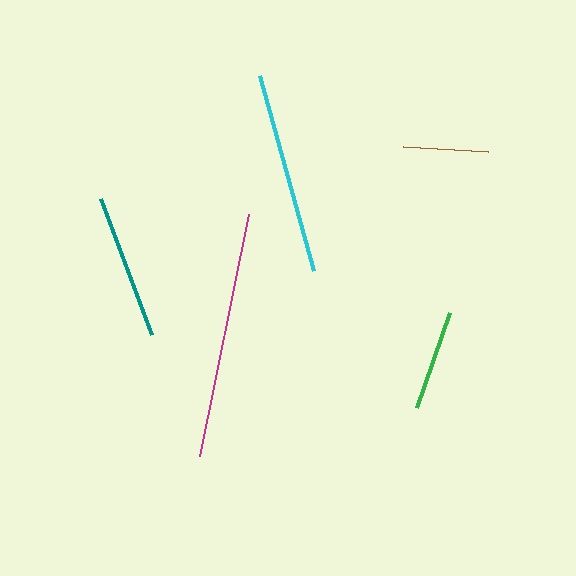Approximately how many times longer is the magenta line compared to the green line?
The magenta line is approximately 2.4 times the length of the green line.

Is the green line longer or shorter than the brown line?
The green line is longer than the brown line.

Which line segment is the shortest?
The brown line is the shortest at approximately 85 pixels.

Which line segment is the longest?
The magenta line is the longest at approximately 246 pixels.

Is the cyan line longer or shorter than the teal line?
The cyan line is longer than the teal line.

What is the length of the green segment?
The green segment is approximately 101 pixels long.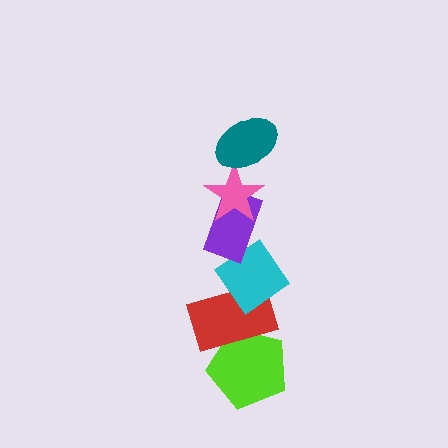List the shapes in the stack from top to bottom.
From top to bottom: the teal ellipse, the pink star, the purple rectangle, the cyan diamond, the red rectangle, the lime pentagon.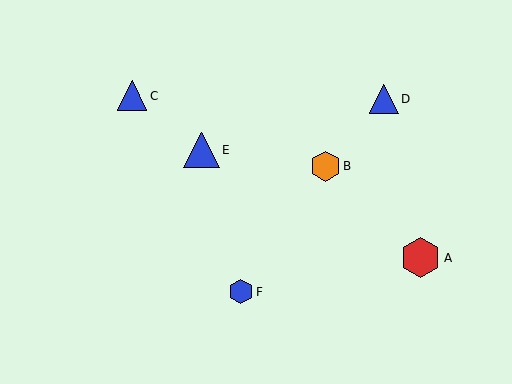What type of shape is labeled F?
Shape F is a blue hexagon.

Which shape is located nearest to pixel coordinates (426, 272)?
The red hexagon (labeled A) at (421, 258) is nearest to that location.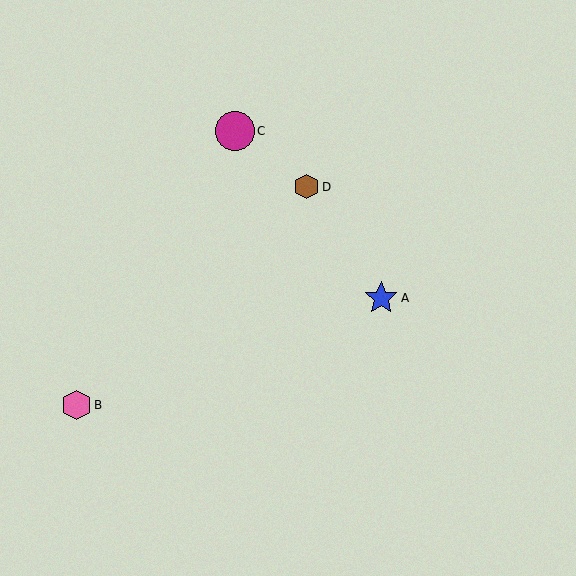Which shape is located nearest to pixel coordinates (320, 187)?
The brown hexagon (labeled D) at (307, 187) is nearest to that location.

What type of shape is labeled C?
Shape C is a magenta circle.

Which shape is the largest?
The magenta circle (labeled C) is the largest.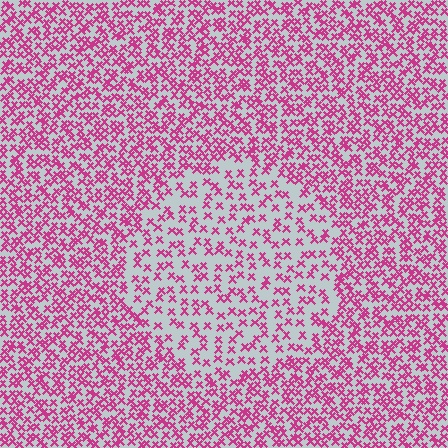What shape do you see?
I see a circle.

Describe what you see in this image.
The image contains small magenta elements arranged at two different densities. A circle-shaped region is visible where the elements are less densely packed than the surrounding area.